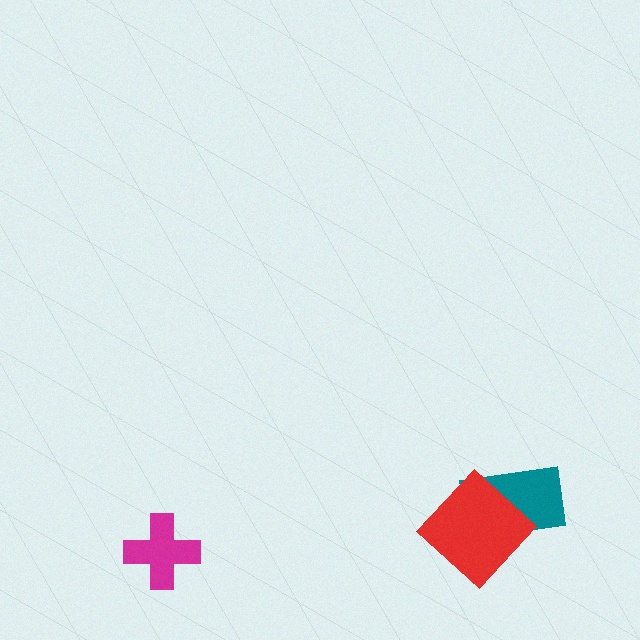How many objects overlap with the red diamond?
1 object overlaps with the red diamond.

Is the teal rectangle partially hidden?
Yes, it is partially covered by another shape.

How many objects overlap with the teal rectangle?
1 object overlaps with the teal rectangle.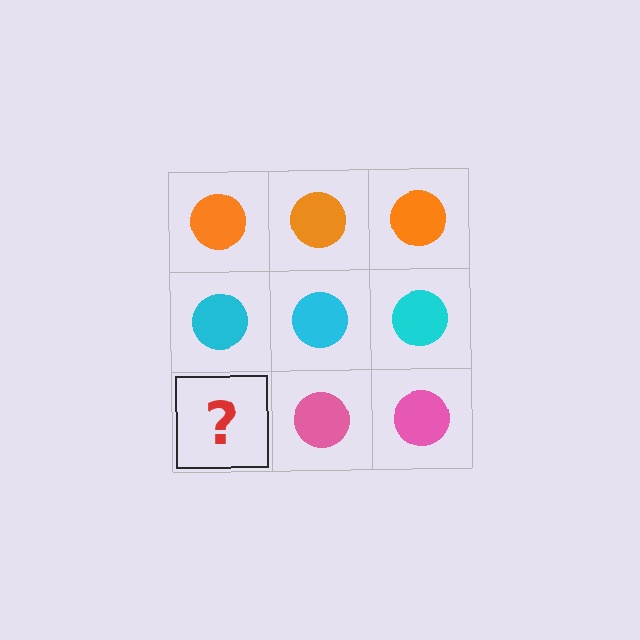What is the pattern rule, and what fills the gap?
The rule is that each row has a consistent color. The gap should be filled with a pink circle.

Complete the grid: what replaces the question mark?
The question mark should be replaced with a pink circle.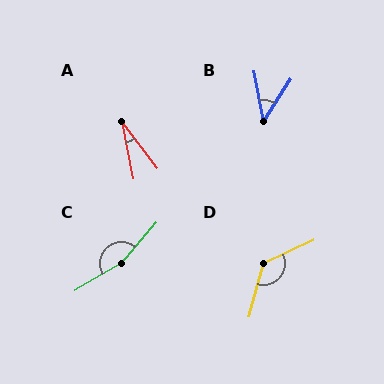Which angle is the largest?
C, at approximately 161 degrees.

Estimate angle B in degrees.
Approximately 43 degrees.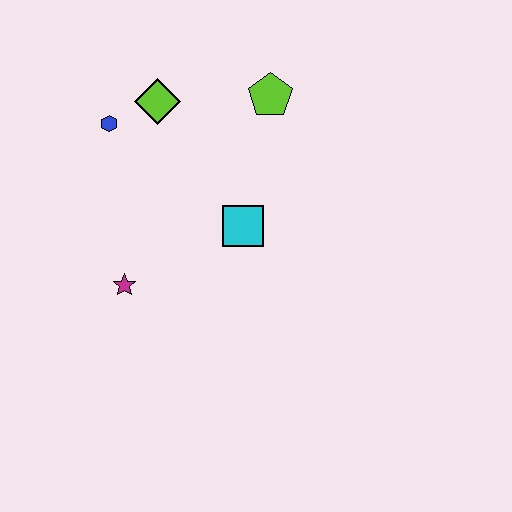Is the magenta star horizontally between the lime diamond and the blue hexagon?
Yes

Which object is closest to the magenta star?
The cyan square is closest to the magenta star.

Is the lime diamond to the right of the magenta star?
Yes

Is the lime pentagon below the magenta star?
No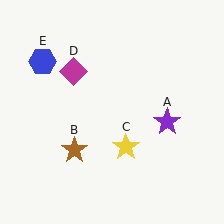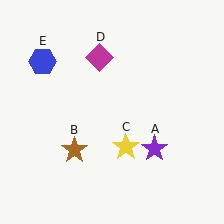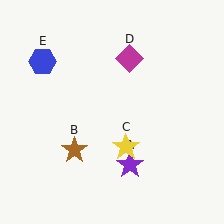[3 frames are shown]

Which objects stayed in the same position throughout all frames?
Brown star (object B) and yellow star (object C) and blue hexagon (object E) remained stationary.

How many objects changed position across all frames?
2 objects changed position: purple star (object A), magenta diamond (object D).